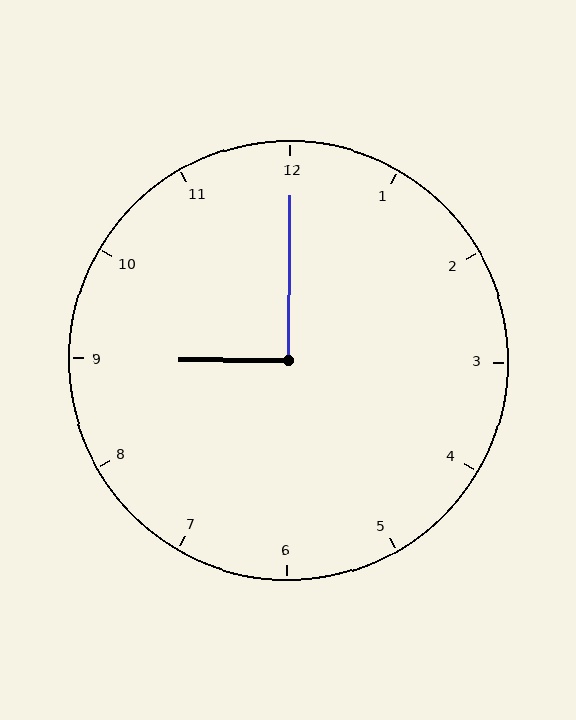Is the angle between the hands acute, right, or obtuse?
It is right.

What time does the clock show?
9:00.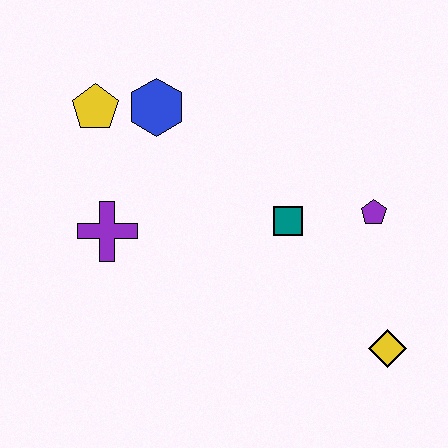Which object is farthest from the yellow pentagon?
The yellow diamond is farthest from the yellow pentagon.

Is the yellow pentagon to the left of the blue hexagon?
Yes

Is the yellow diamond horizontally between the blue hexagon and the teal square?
No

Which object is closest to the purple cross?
The yellow pentagon is closest to the purple cross.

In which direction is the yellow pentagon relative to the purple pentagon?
The yellow pentagon is to the left of the purple pentagon.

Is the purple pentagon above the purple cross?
Yes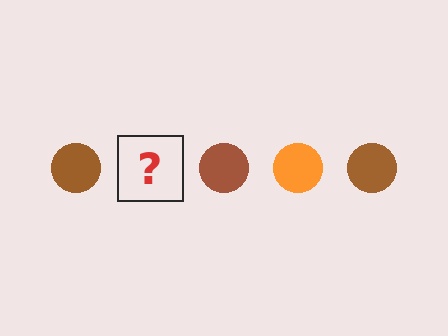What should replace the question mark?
The question mark should be replaced with an orange circle.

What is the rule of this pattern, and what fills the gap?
The rule is that the pattern cycles through brown, orange circles. The gap should be filled with an orange circle.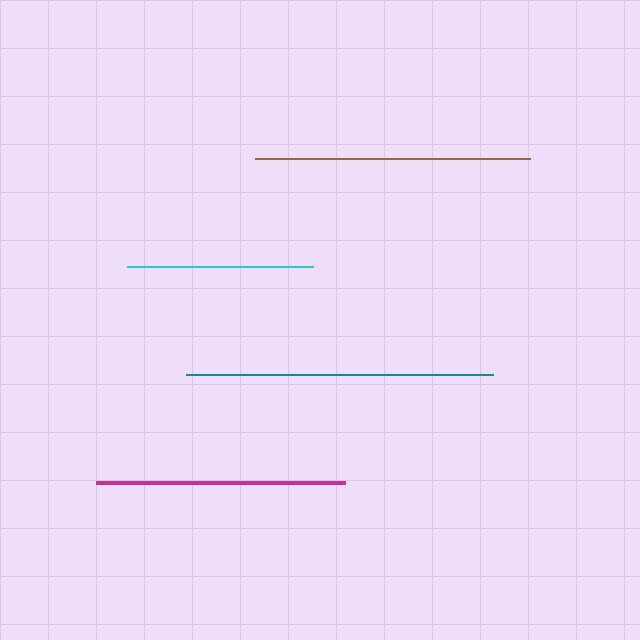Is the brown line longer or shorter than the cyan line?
The brown line is longer than the cyan line.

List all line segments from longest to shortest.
From longest to shortest: teal, brown, magenta, cyan.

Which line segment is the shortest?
The cyan line is the shortest at approximately 186 pixels.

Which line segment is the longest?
The teal line is the longest at approximately 307 pixels.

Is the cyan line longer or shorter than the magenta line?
The magenta line is longer than the cyan line.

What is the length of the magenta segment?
The magenta segment is approximately 249 pixels long.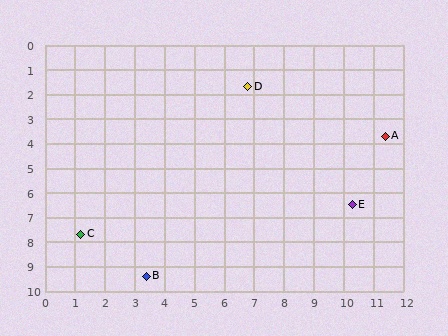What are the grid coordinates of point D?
Point D is at approximately (6.8, 1.7).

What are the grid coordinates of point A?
Point A is at approximately (11.4, 3.7).